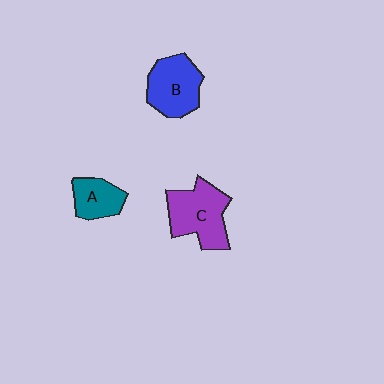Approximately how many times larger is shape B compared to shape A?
Approximately 1.5 times.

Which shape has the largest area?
Shape C (purple).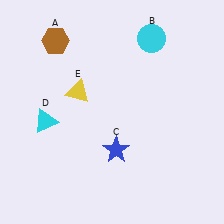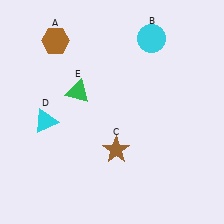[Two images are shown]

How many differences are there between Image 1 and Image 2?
There are 2 differences between the two images.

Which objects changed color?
C changed from blue to brown. E changed from yellow to green.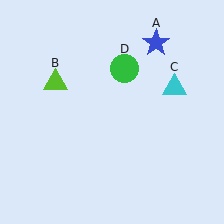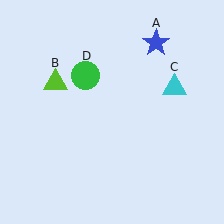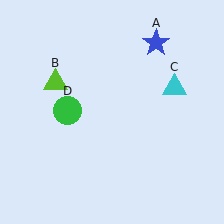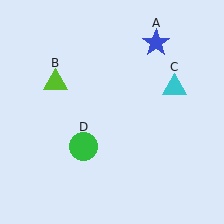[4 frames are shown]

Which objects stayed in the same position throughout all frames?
Blue star (object A) and lime triangle (object B) and cyan triangle (object C) remained stationary.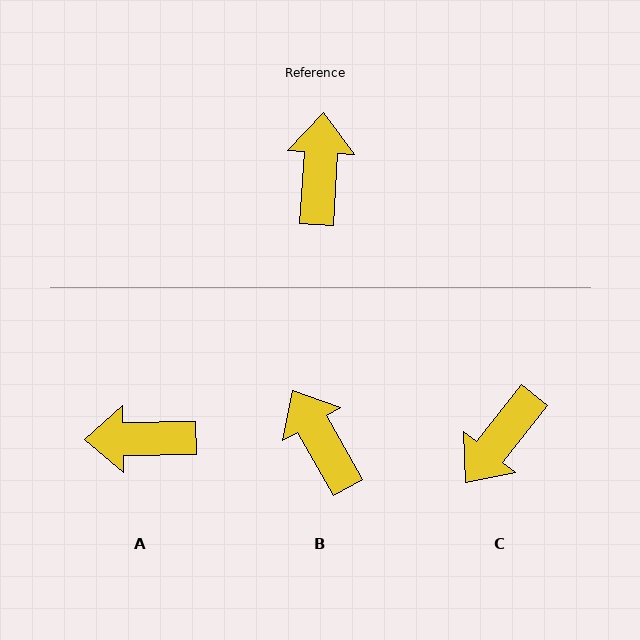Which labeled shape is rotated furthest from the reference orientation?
C, about 145 degrees away.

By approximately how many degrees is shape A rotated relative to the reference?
Approximately 94 degrees counter-clockwise.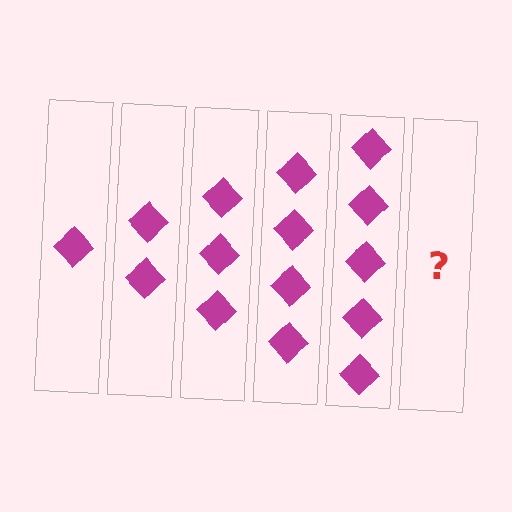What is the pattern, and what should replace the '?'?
The pattern is that each step adds one more diamond. The '?' should be 6 diamonds.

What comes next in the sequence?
The next element should be 6 diamonds.